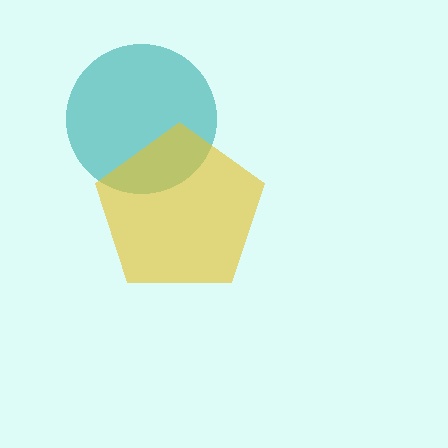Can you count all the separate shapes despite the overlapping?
Yes, there are 2 separate shapes.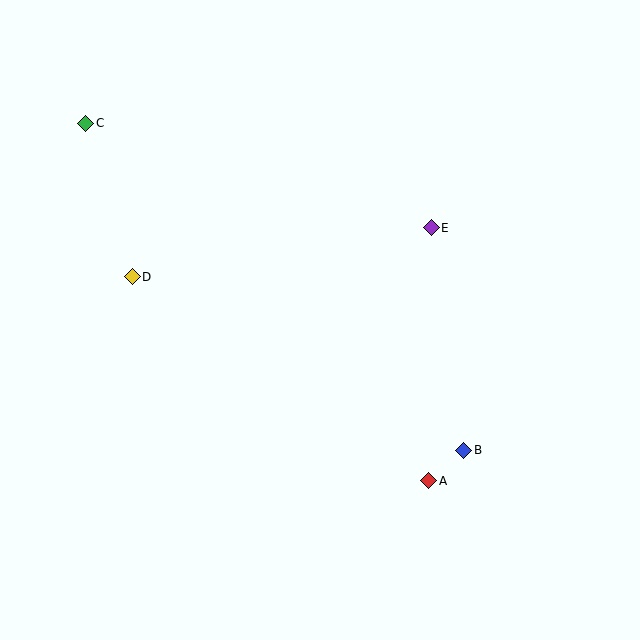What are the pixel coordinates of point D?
Point D is at (132, 277).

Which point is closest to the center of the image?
Point E at (431, 228) is closest to the center.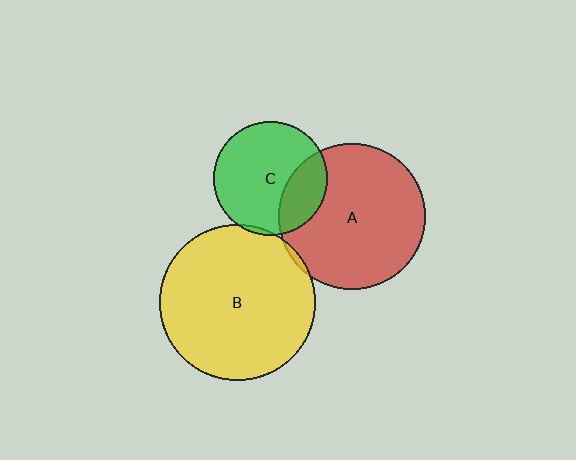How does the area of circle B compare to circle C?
Approximately 1.9 times.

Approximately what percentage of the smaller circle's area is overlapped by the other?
Approximately 5%.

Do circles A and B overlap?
Yes.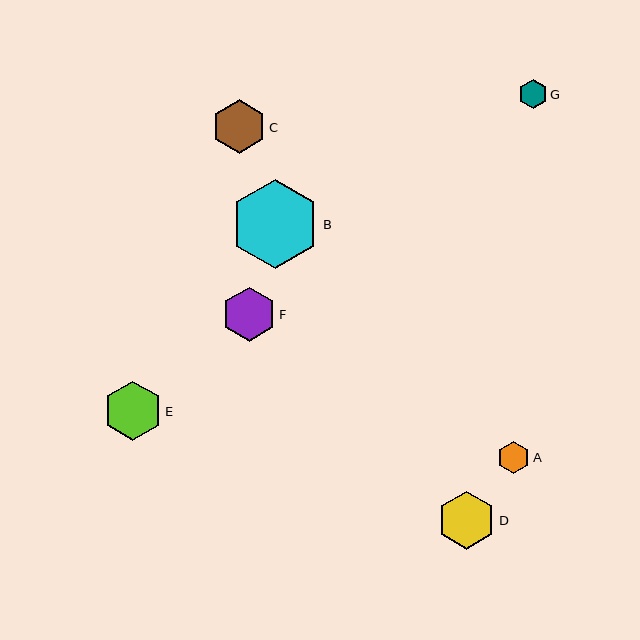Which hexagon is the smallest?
Hexagon G is the smallest with a size of approximately 29 pixels.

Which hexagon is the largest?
Hexagon B is the largest with a size of approximately 89 pixels.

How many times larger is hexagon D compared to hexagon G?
Hexagon D is approximately 2.0 times the size of hexagon G.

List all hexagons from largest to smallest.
From largest to smallest: B, E, D, F, C, A, G.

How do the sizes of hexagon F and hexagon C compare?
Hexagon F and hexagon C are approximately the same size.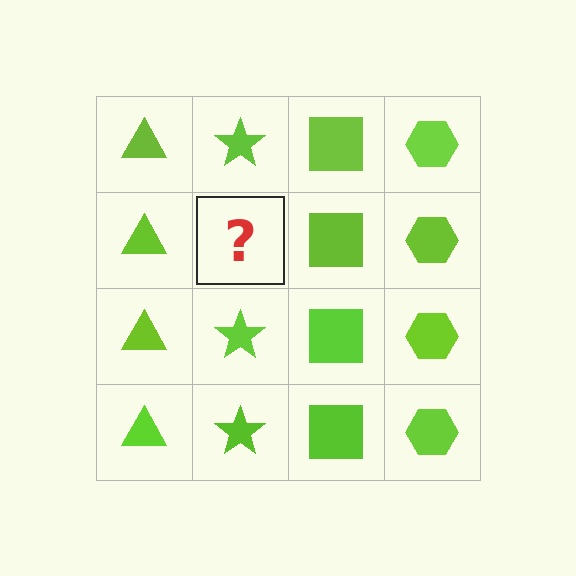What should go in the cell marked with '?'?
The missing cell should contain a lime star.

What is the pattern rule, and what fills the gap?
The rule is that each column has a consistent shape. The gap should be filled with a lime star.